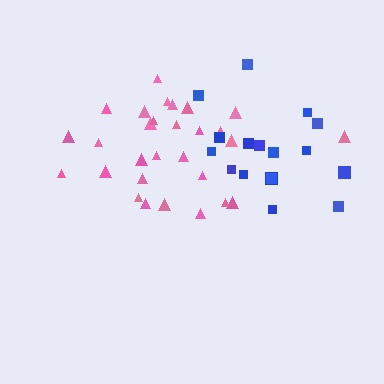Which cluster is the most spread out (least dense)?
Blue.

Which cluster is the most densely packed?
Pink.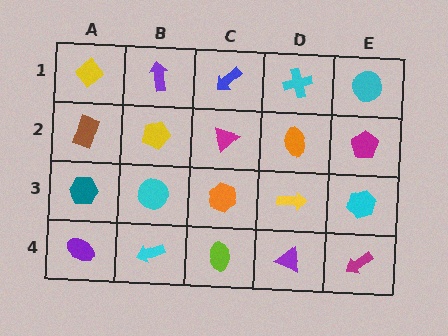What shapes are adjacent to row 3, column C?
A magenta triangle (row 2, column C), a lime ellipse (row 4, column C), a cyan circle (row 3, column B), a yellow arrow (row 3, column D).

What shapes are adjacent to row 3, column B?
A yellow pentagon (row 2, column B), a cyan arrow (row 4, column B), a teal hexagon (row 3, column A), an orange hexagon (row 3, column C).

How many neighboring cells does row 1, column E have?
2.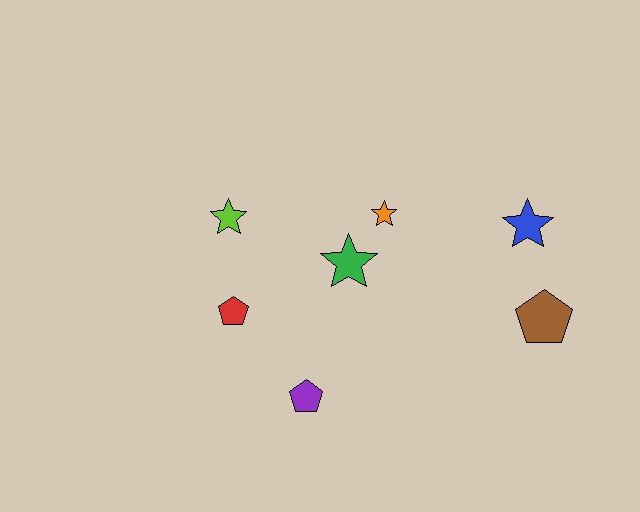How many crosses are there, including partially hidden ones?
There are no crosses.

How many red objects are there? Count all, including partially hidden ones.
There is 1 red object.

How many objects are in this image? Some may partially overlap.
There are 7 objects.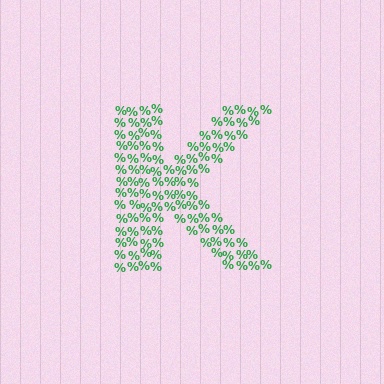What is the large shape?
The large shape is the letter K.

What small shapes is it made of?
It is made of small percent signs.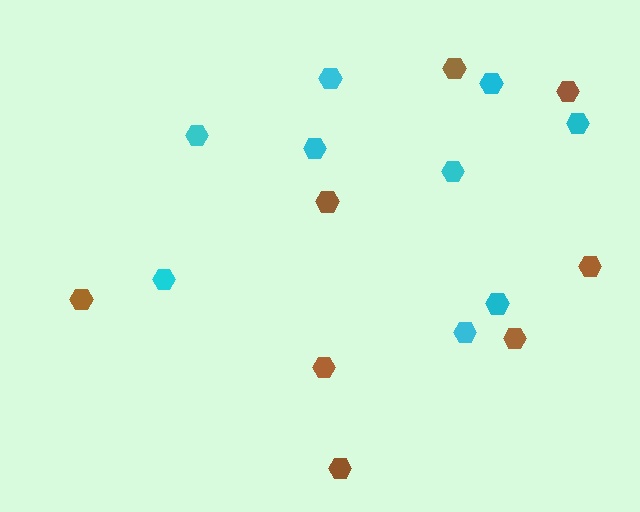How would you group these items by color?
There are 2 groups: one group of cyan hexagons (9) and one group of brown hexagons (8).